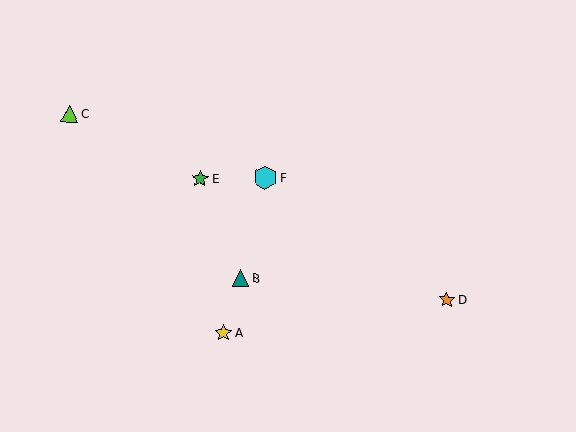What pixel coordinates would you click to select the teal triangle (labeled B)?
Click at (240, 279) to select the teal triangle B.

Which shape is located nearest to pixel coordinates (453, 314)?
The orange star (labeled D) at (446, 300) is nearest to that location.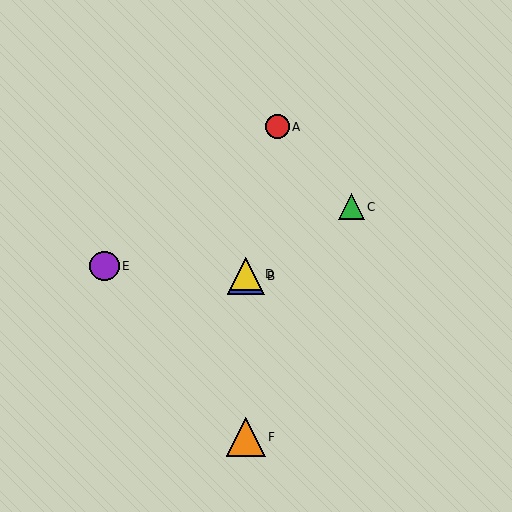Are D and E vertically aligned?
No, D is at x≈246 and E is at x≈105.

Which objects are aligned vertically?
Objects B, D, F are aligned vertically.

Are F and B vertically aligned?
Yes, both are at x≈246.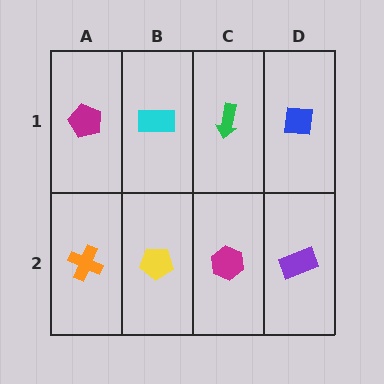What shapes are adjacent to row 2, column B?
A cyan rectangle (row 1, column B), an orange cross (row 2, column A), a magenta hexagon (row 2, column C).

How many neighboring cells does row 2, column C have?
3.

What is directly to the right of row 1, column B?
A green arrow.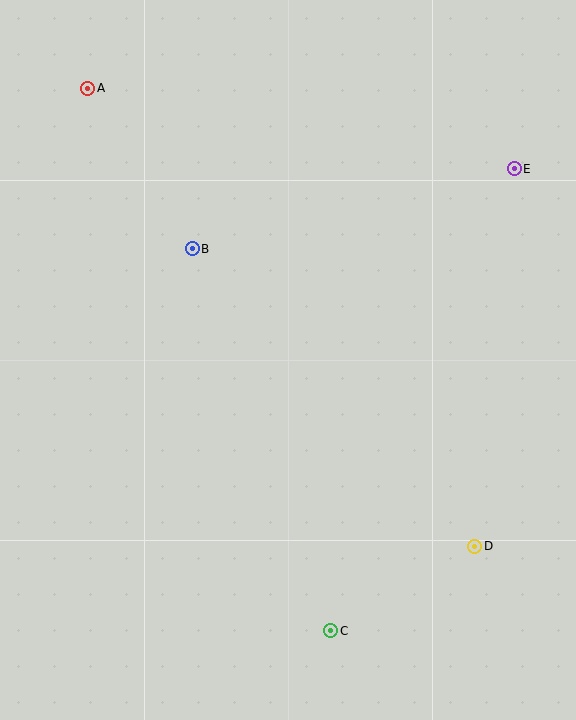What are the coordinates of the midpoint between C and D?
The midpoint between C and D is at (403, 589).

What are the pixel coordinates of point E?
Point E is at (514, 169).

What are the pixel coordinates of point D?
Point D is at (475, 546).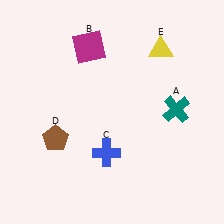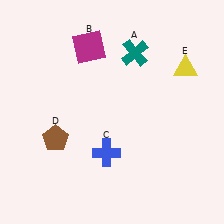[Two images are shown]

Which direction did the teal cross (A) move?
The teal cross (A) moved up.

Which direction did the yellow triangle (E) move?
The yellow triangle (E) moved right.